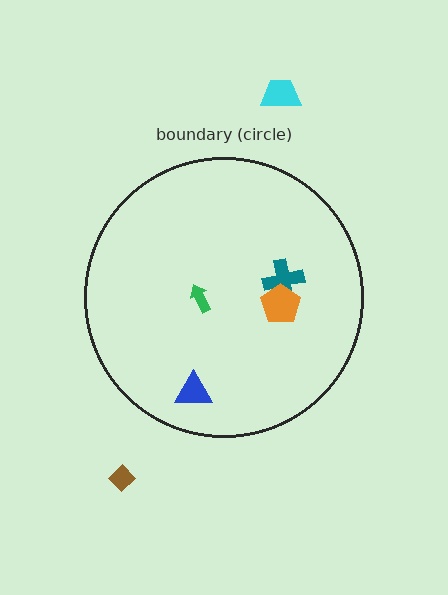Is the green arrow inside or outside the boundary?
Inside.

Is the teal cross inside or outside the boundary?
Inside.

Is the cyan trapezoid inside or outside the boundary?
Outside.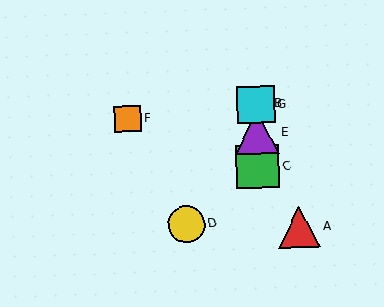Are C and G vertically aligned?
Yes, both are at x≈258.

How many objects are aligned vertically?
4 objects (B, C, E, G) are aligned vertically.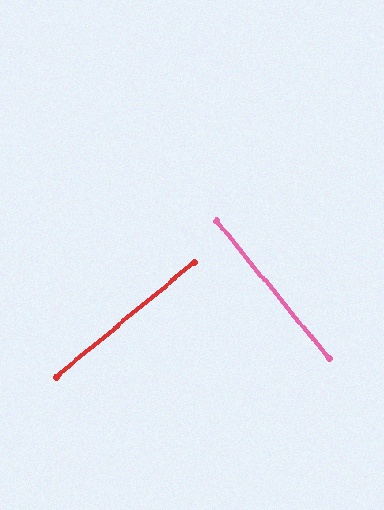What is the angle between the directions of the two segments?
Approximately 90 degrees.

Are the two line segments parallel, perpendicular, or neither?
Perpendicular — they meet at approximately 90°.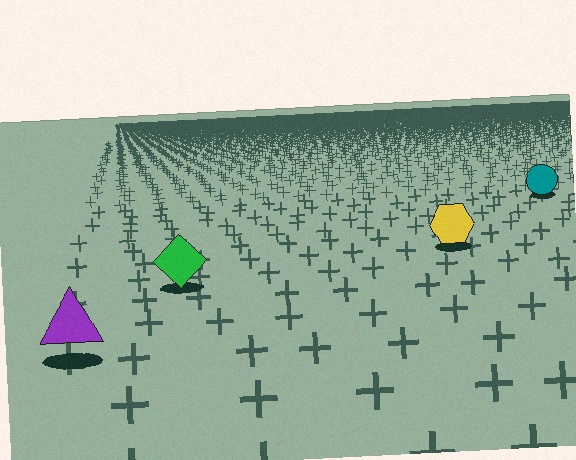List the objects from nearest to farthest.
From nearest to farthest: the purple triangle, the green diamond, the yellow hexagon, the teal circle.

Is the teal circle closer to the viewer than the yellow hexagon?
No. The yellow hexagon is closer — you can tell from the texture gradient: the ground texture is coarser near it.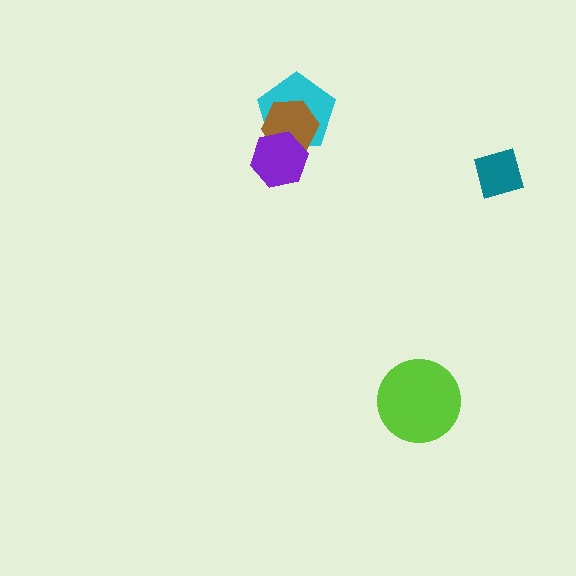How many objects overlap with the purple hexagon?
2 objects overlap with the purple hexagon.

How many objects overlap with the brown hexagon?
2 objects overlap with the brown hexagon.